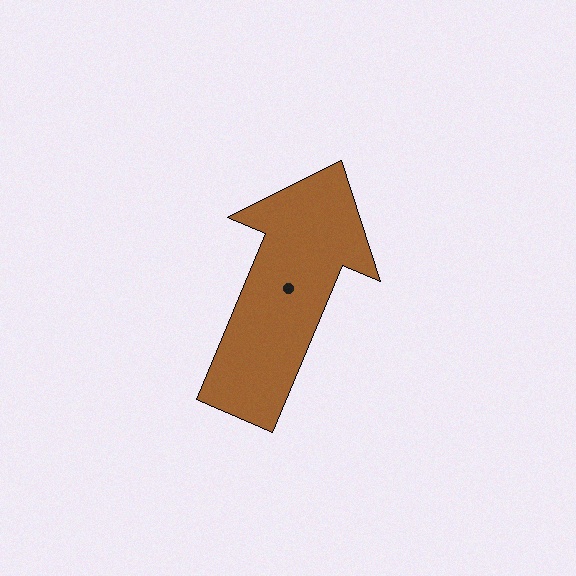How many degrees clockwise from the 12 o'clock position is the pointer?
Approximately 23 degrees.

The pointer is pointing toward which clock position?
Roughly 1 o'clock.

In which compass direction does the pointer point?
Northeast.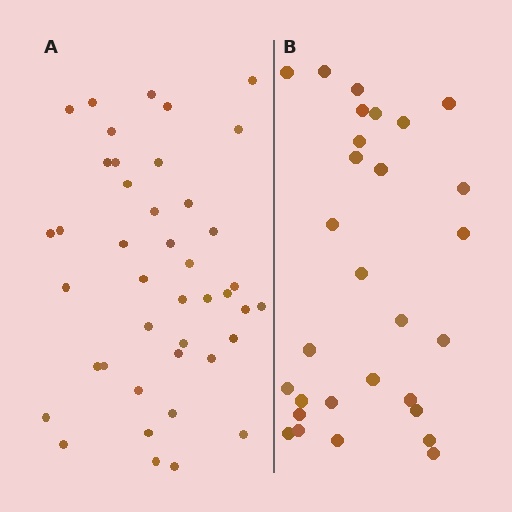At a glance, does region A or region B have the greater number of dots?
Region A (the left region) has more dots.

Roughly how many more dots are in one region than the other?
Region A has approximately 15 more dots than region B.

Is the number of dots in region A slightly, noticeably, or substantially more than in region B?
Region A has noticeably more, but not dramatically so. The ratio is roughly 1.4 to 1.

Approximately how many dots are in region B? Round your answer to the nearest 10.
About 30 dots. (The exact count is 29, which rounds to 30.)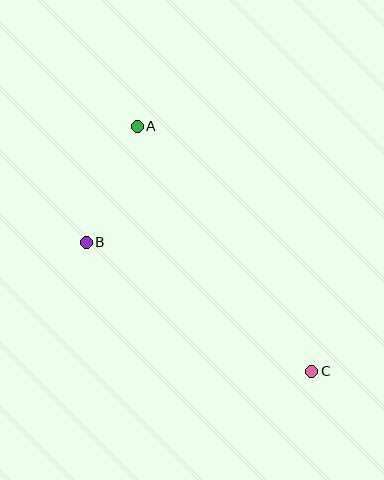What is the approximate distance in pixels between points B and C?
The distance between B and C is approximately 260 pixels.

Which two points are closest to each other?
Points A and B are closest to each other.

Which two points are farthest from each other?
Points A and C are farthest from each other.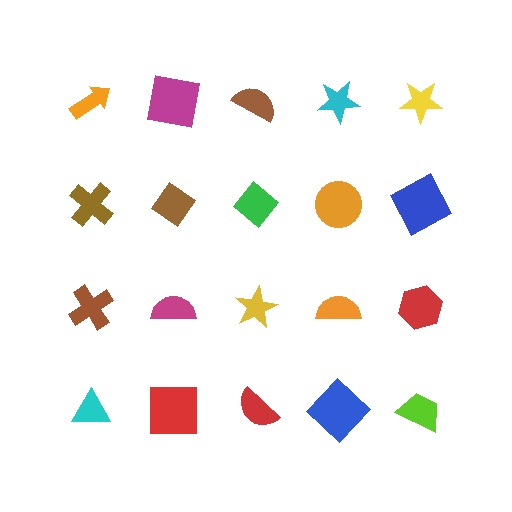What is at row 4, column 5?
A lime trapezoid.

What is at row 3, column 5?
A red hexagon.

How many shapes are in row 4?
5 shapes.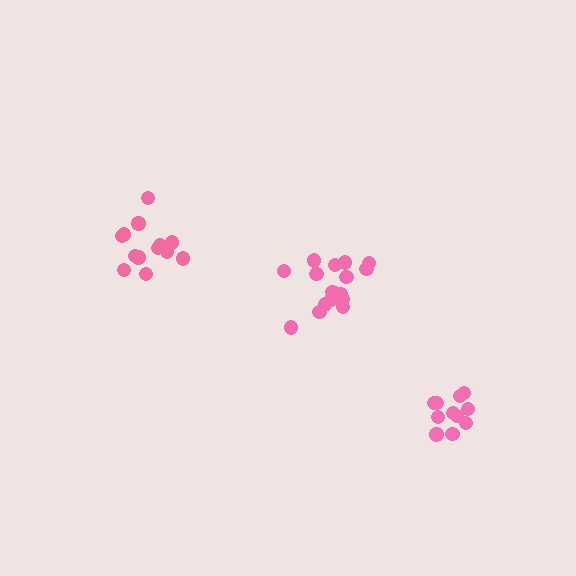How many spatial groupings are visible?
There are 3 spatial groupings.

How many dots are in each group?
Group 1: 17 dots, Group 2: 11 dots, Group 3: 13 dots (41 total).